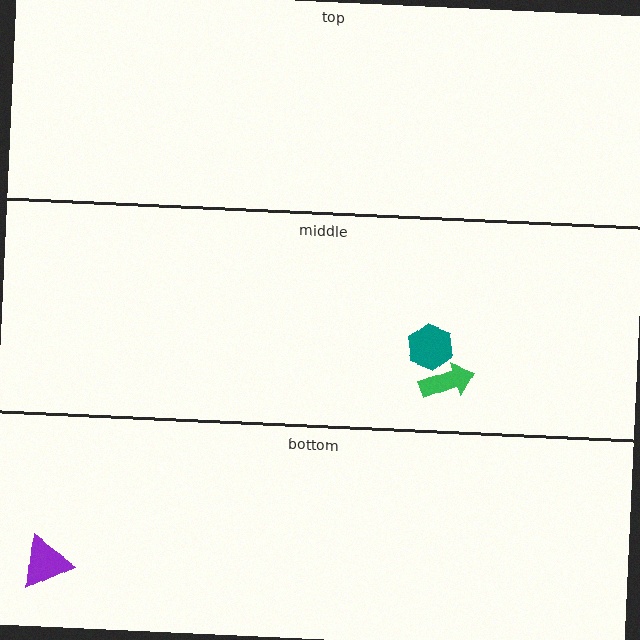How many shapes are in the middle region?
2.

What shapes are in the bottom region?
The purple triangle.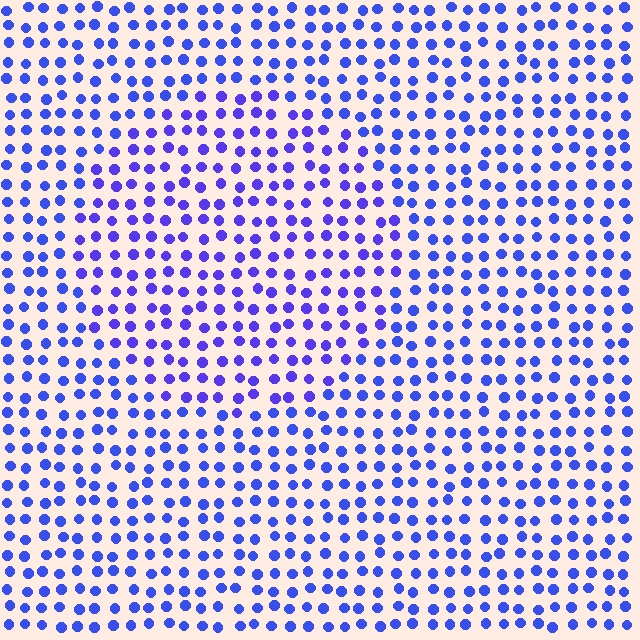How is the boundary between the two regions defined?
The boundary is defined purely by a slight shift in hue (about 18 degrees). Spacing, size, and orientation are identical on both sides.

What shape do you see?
I see a circle.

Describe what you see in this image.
The image is filled with small blue elements in a uniform arrangement. A circle-shaped region is visible where the elements are tinted to a slightly different hue, forming a subtle color boundary.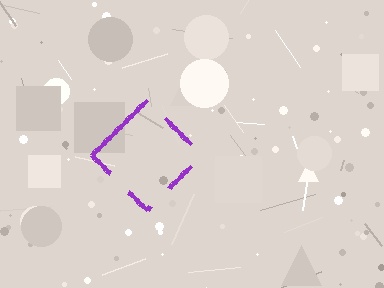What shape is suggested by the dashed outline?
The dashed outline suggests a diamond.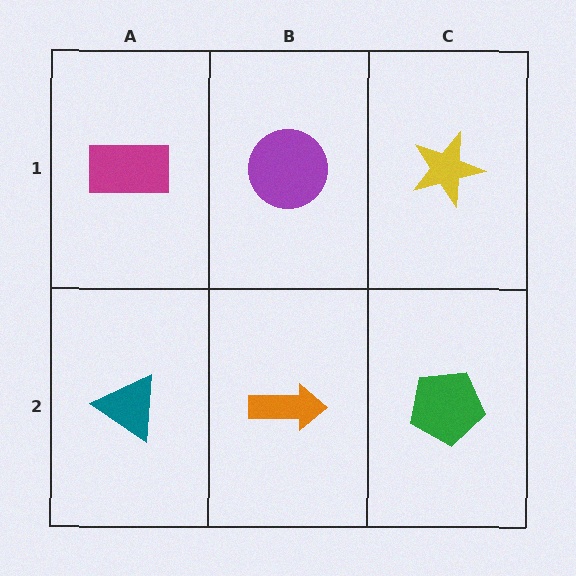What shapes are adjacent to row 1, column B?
An orange arrow (row 2, column B), a magenta rectangle (row 1, column A), a yellow star (row 1, column C).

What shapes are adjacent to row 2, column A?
A magenta rectangle (row 1, column A), an orange arrow (row 2, column B).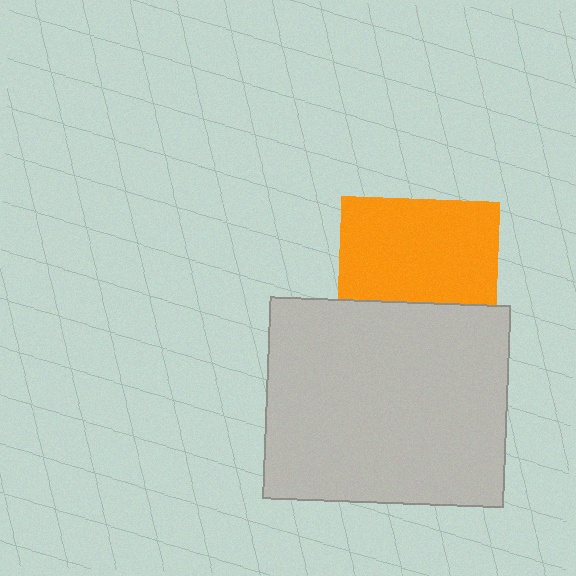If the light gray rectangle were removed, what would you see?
You would see the complete orange square.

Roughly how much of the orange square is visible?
Most of it is visible (roughly 66%).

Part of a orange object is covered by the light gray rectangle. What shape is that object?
It is a square.